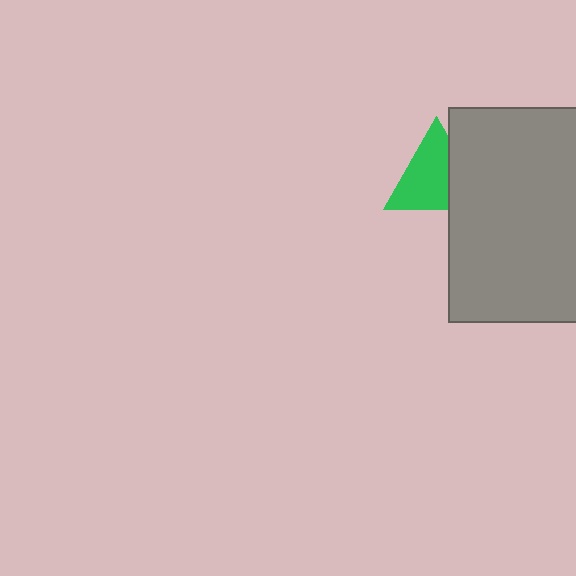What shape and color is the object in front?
The object in front is a gray rectangle.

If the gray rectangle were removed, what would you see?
You would see the complete green triangle.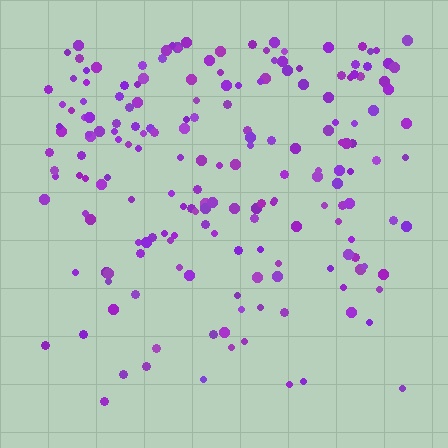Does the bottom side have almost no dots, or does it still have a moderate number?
Still a moderate number, just noticeably fewer than the top.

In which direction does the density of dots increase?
From bottom to top, with the top side densest.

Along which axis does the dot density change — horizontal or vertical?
Vertical.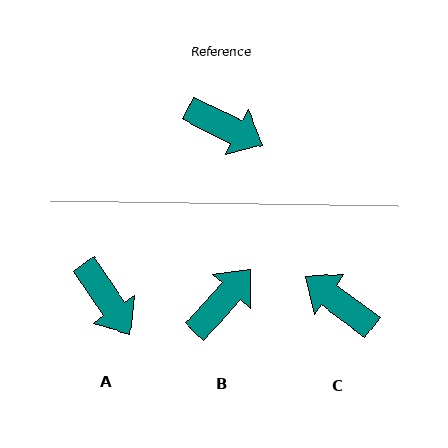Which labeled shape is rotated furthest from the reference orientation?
C, about 169 degrees away.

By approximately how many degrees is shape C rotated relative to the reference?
Approximately 169 degrees counter-clockwise.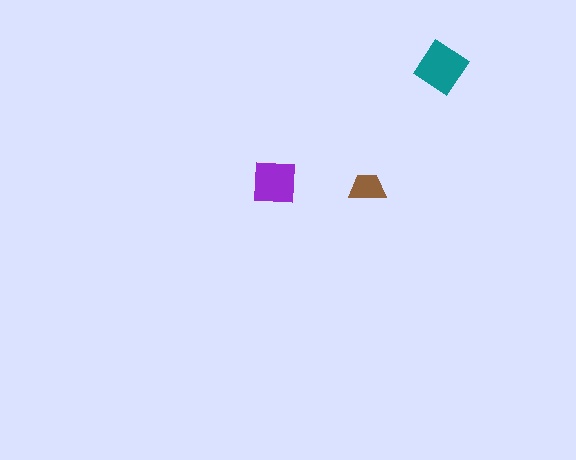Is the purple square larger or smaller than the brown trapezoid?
Larger.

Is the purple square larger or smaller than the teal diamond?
Smaller.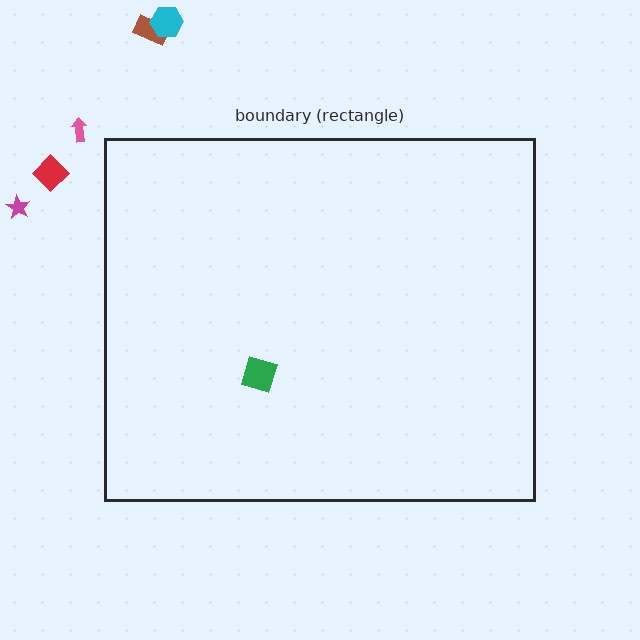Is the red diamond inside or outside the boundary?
Outside.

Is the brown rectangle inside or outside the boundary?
Outside.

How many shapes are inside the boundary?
1 inside, 5 outside.